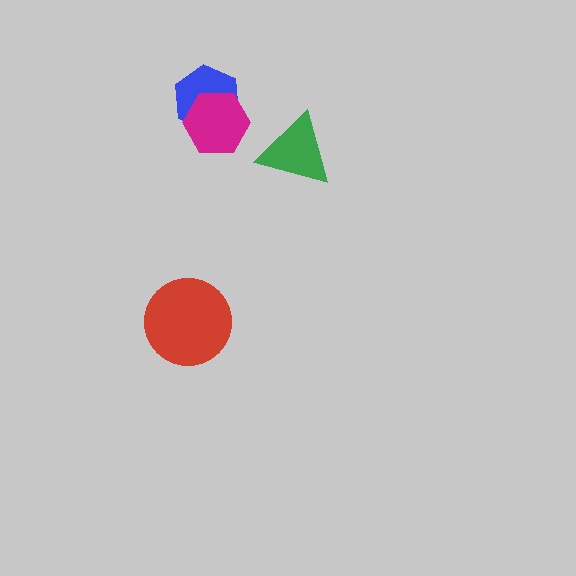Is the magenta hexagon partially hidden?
No, no other shape covers it.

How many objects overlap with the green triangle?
0 objects overlap with the green triangle.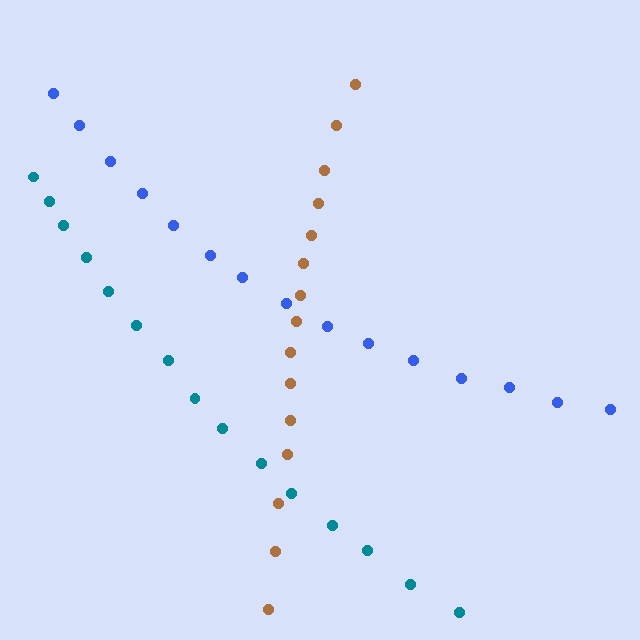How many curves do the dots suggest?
There are 3 distinct paths.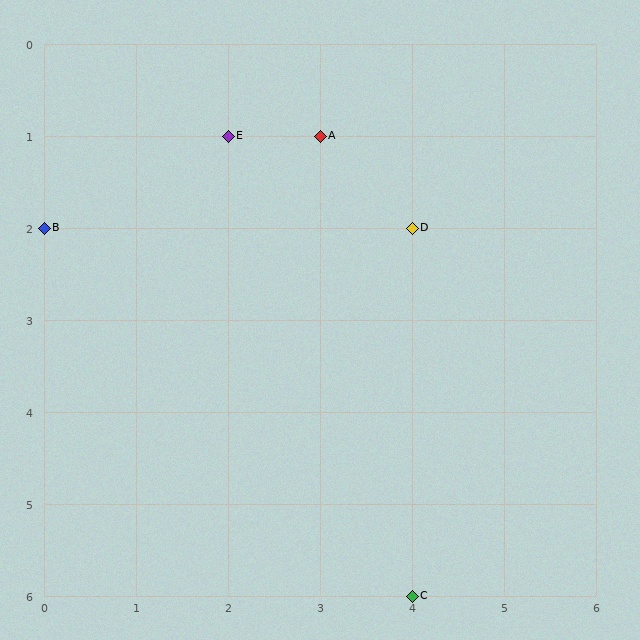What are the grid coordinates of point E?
Point E is at grid coordinates (2, 1).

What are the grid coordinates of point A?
Point A is at grid coordinates (3, 1).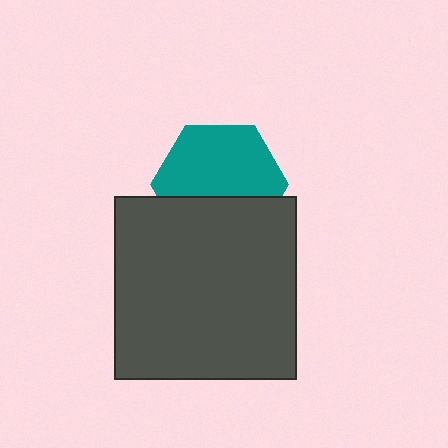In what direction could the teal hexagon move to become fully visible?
The teal hexagon could move up. That would shift it out from behind the dark gray square entirely.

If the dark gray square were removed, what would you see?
You would see the complete teal hexagon.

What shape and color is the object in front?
The object in front is a dark gray square.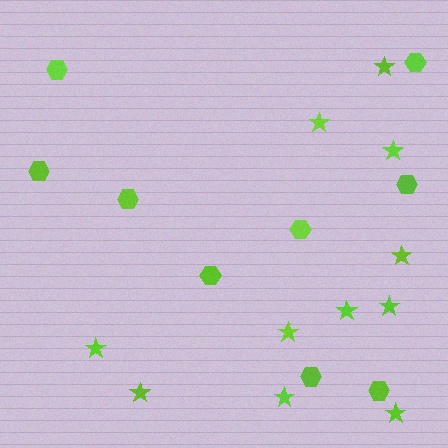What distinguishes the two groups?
There are 2 groups: one group of stars (11) and one group of hexagons (9).